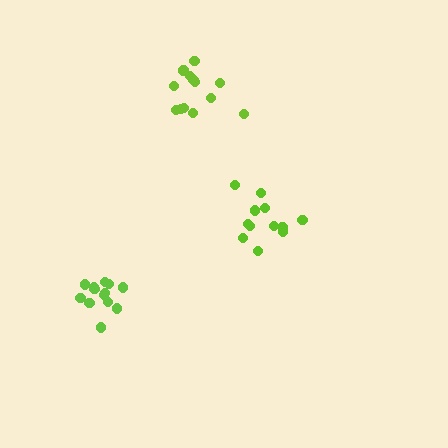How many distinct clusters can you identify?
There are 3 distinct clusters.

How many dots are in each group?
Group 1: 14 dots, Group 2: 12 dots, Group 3: 13 dots (39 total).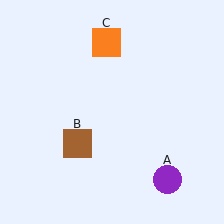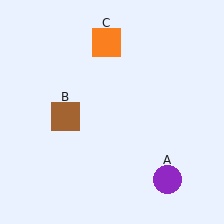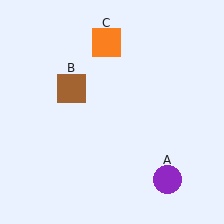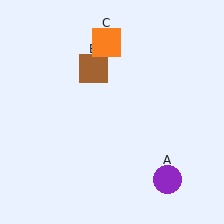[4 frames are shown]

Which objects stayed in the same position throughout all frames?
Purple circle (object A) and orange square (object C) remained stationary.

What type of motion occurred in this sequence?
The brown square (object B) rotated clockwise around the center of the scene.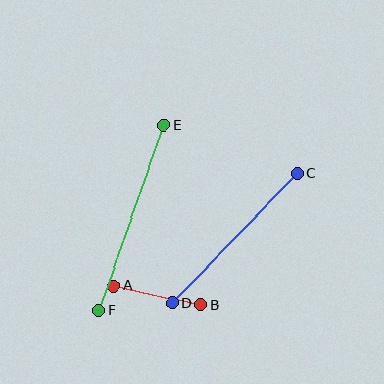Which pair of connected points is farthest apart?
Points E and F are farthest apart.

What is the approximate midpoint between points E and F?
The midpoint is at approximately (131, 218) pixels.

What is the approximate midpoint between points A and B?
The midpoint is at approximately (157, 295) pixels.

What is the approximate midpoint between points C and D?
The midpoint is at approximately (235, 238) pixels.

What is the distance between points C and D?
The distance is approximately 180 pixels.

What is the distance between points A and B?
The distance is approximately 89 pixels.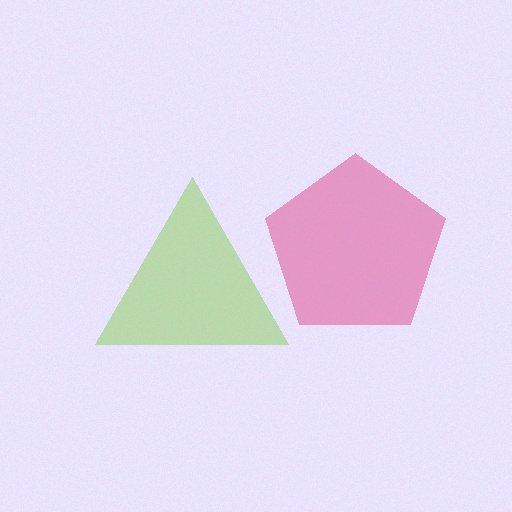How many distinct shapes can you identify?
There are 2 distinct shapes: a lime triangle, a pink pentagon.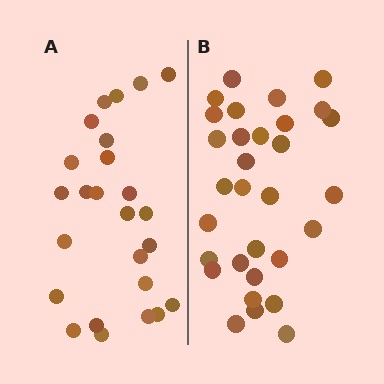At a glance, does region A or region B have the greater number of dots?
Region B (the right region) has more dots.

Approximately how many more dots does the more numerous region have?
Region B has about 6 more dots than region A.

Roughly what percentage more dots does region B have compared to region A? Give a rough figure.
About 25% more.